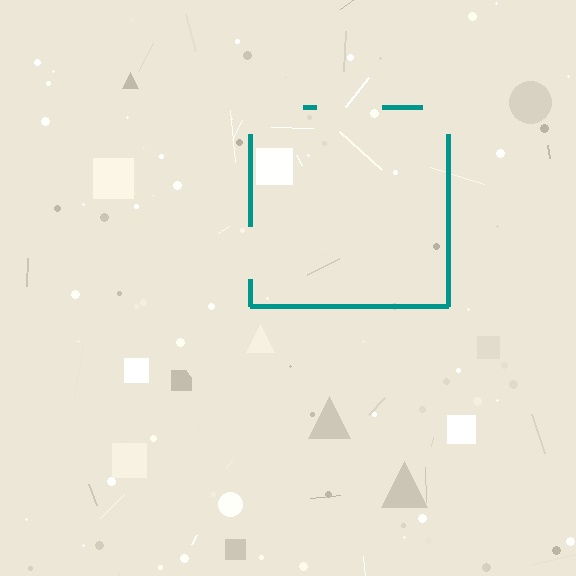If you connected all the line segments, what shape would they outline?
They would outline a square.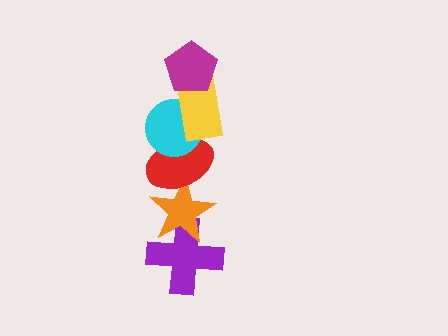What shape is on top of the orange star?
The red ellipse is on top of the orange star.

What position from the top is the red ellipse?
The red ellipse is 4th from the top.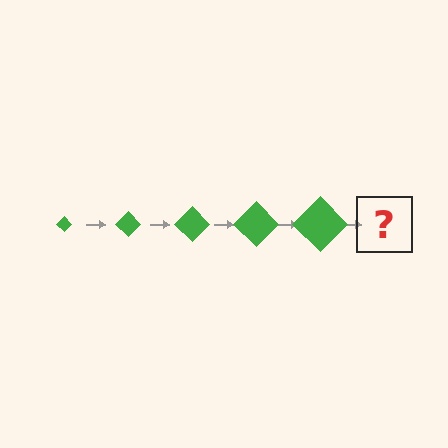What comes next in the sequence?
The next element should be a green diamond, larger than the previous one.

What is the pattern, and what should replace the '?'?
The pattern is that the diamond gets progressively larger each step. The '?' should be a green diamond, larger than the previous one.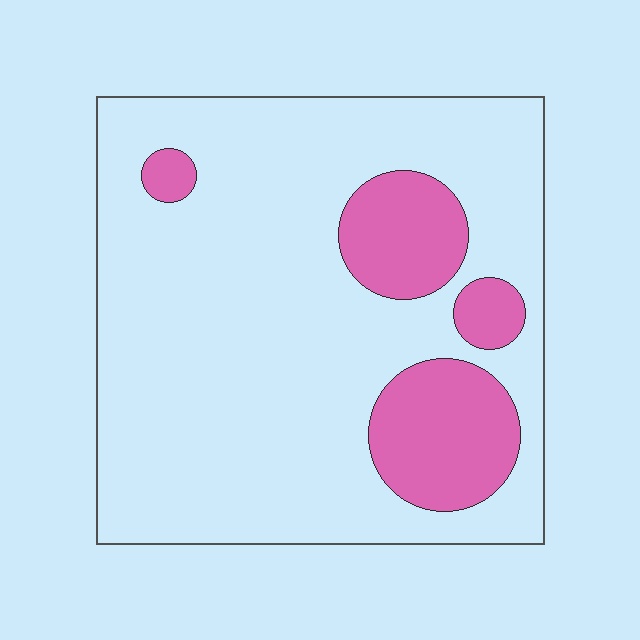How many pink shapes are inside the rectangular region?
4.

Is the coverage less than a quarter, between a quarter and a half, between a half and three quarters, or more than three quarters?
Less than a quarter.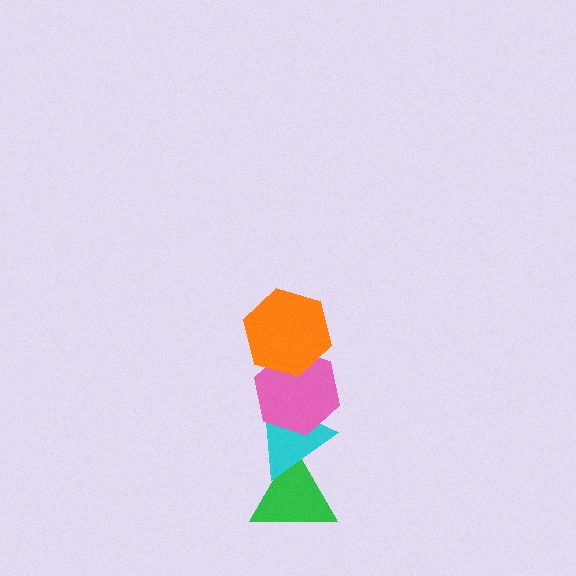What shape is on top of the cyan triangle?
The pink hexagon is on top of the cyan triangle.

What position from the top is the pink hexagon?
The pink hexagon is 2nd from the top.